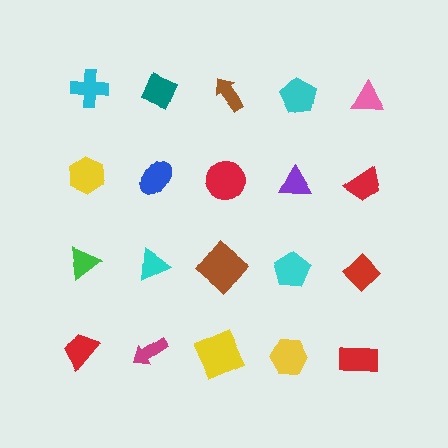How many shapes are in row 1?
5 shapes.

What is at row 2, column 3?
A red circle.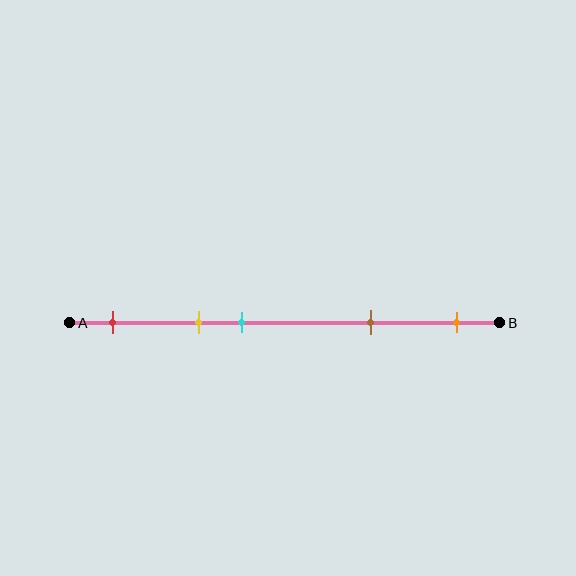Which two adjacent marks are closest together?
The yellow and cyan marks are the closest adjacent pair.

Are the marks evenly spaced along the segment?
No, the marks are not evenly spaced.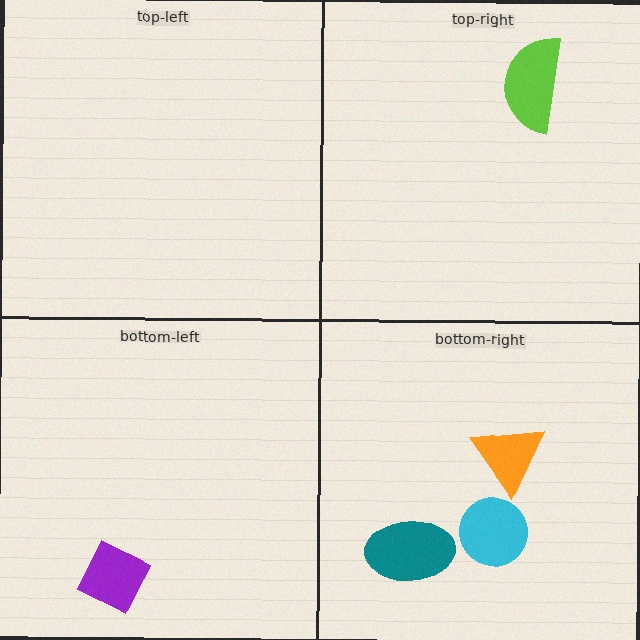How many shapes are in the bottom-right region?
3.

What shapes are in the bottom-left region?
The purple diamond.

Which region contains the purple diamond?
The bottom-left region.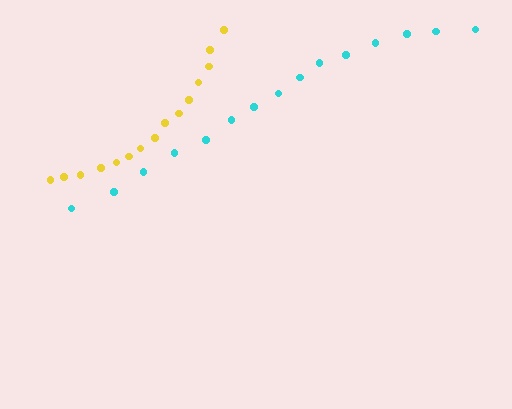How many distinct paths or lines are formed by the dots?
There are 2 distinct paths.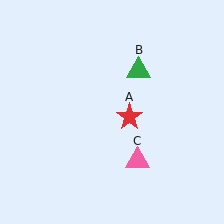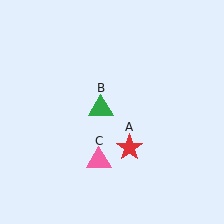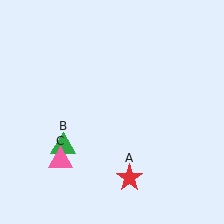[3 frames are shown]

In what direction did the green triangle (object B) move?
The green triangle (object B) moved down and to the left.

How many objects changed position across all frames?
3 objects changed position: red star (object A), green triangle (object B), pink triangle (object C).